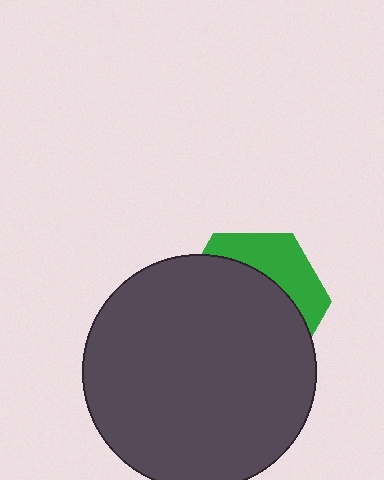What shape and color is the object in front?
The object in front is a dark gray circle.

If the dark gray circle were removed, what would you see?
You would see the complete green hexagon.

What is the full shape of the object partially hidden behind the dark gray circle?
The partially hidden object is a green hexagon.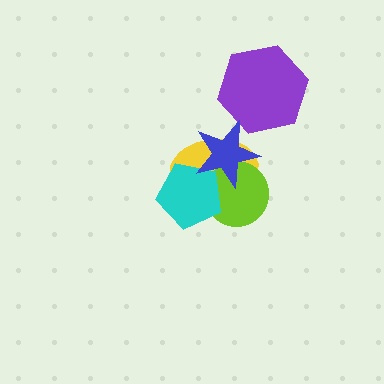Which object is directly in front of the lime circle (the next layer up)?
The cyan pentagon is directly in front of the lime circle.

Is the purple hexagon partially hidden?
No, no other shape covers it.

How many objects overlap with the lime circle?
3 objects overlap with the lime circle.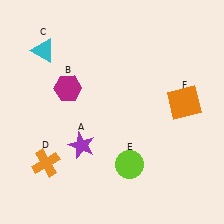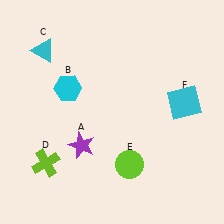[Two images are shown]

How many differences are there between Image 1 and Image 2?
There are 3 differences between the two images.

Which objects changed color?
B changed from magenta to cyan. D changed from orange to lime. F changed from orange to cyan.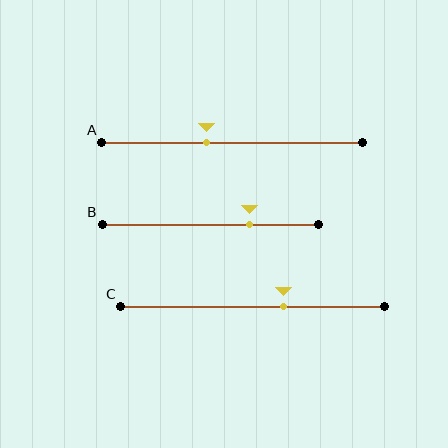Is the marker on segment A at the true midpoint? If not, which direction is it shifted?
No, the marker on segment A is shifted to the left by about 10% of the segment length.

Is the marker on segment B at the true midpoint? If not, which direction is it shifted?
No, the marker on segment B is shifted to the right by about 18% of the segment length.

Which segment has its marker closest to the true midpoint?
Segment A has its marker closest to the true midpoint.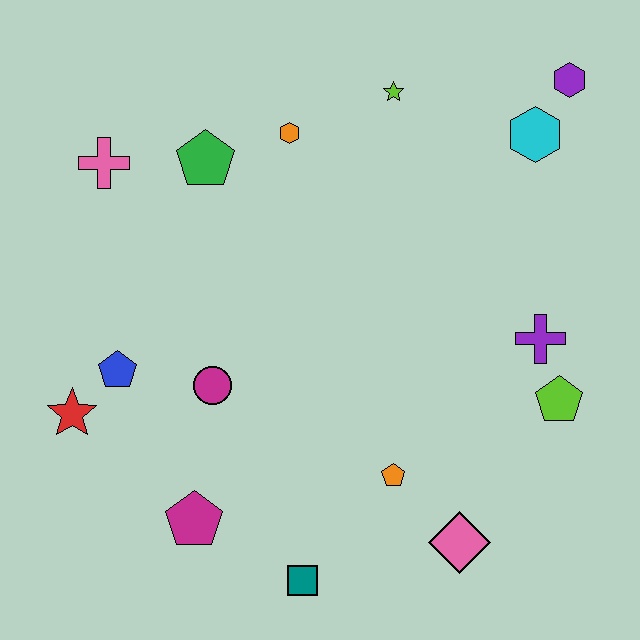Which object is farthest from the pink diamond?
The pink cross is farthest from the pink diamond.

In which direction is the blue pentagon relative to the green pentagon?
The blue pentagon is below the green pentagon.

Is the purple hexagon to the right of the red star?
Yes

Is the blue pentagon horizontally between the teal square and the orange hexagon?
No